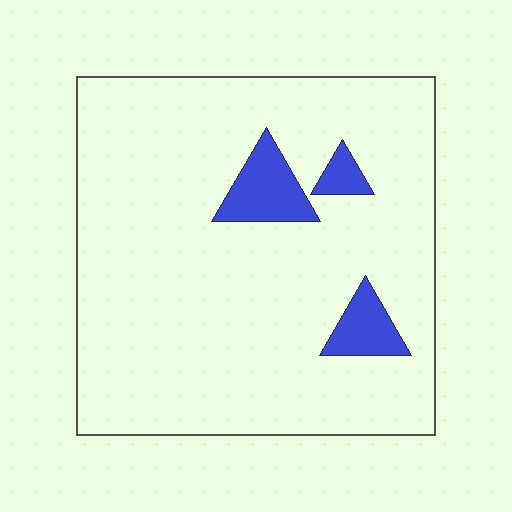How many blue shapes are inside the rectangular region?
3.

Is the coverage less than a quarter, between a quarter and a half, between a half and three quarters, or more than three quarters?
Less than a quarter.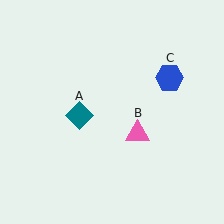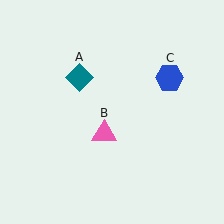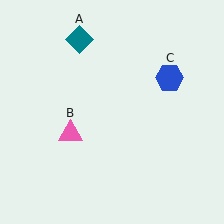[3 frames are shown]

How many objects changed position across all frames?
2 objects changed position: teal diamond (object A), pink triangle (object B).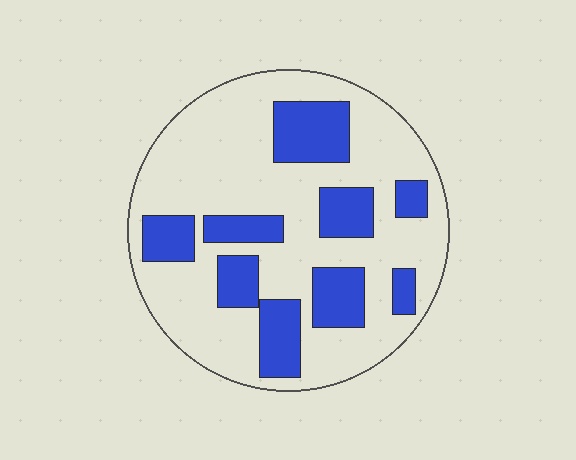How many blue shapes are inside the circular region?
9.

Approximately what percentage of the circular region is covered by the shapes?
Approximately 30%.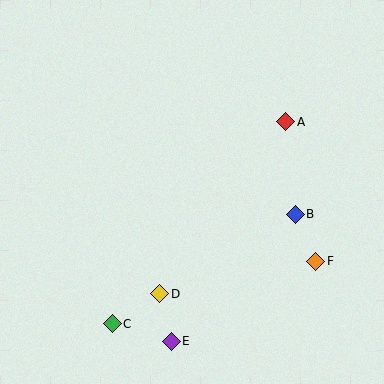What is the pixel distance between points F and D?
The distance between F and D is 159 pixels.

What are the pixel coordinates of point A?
Point A is at (286, 122).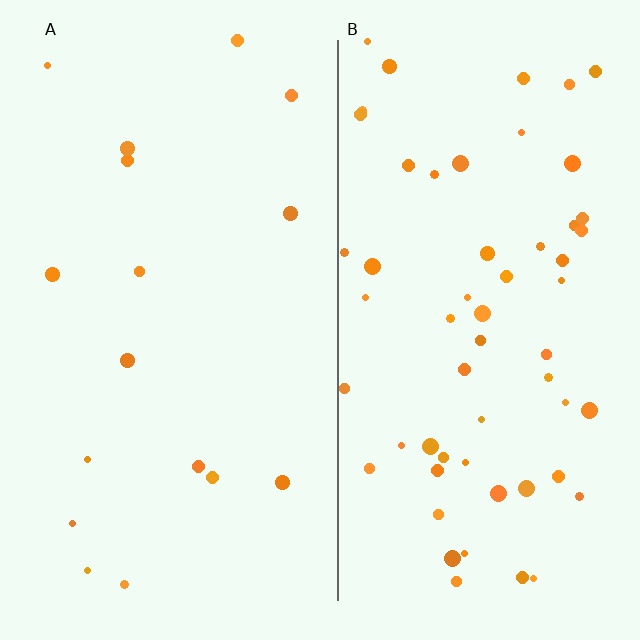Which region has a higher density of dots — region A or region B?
B (the right).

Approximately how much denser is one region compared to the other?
Approximately 3.5× — region B over region A.